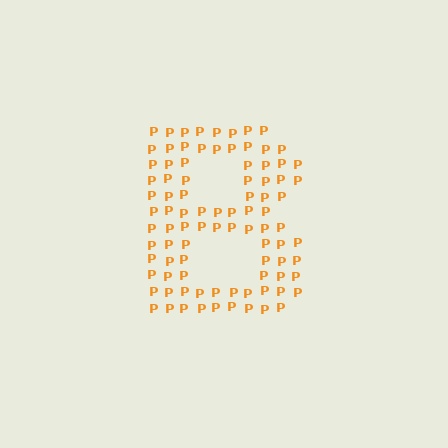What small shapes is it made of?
It is made of small letter P's.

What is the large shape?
The large shape is the letter B.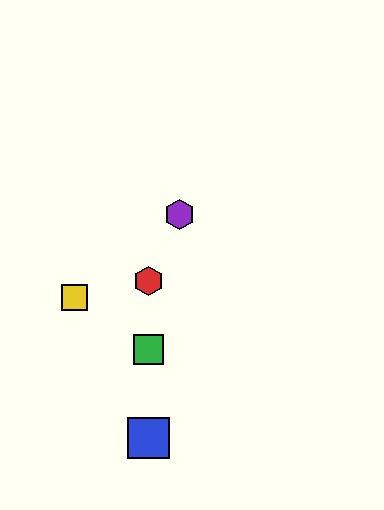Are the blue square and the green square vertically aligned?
Yes, both are at x≈148.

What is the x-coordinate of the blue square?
The blue square is at x≈148.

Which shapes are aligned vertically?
The red hexagon, the blue square, the green square are aligned vertically.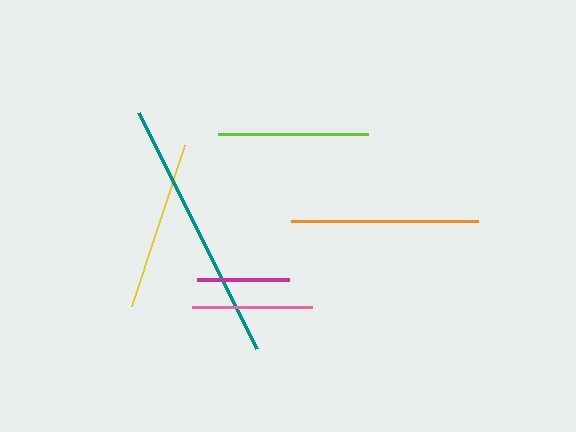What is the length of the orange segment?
The orange segment is approximately 187 pixels long.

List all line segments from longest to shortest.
From longest to shortest: teal, orange, yellow, lime, pink, magenta.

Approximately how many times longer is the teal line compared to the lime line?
The teal line is approximately 1.8 times the length of the lime line.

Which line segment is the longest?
The teal line is the longest at approximately 264 pixels.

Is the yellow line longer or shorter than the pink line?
The yellow line is longer than the pink line.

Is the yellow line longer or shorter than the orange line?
The orange line is longer than the yellow line.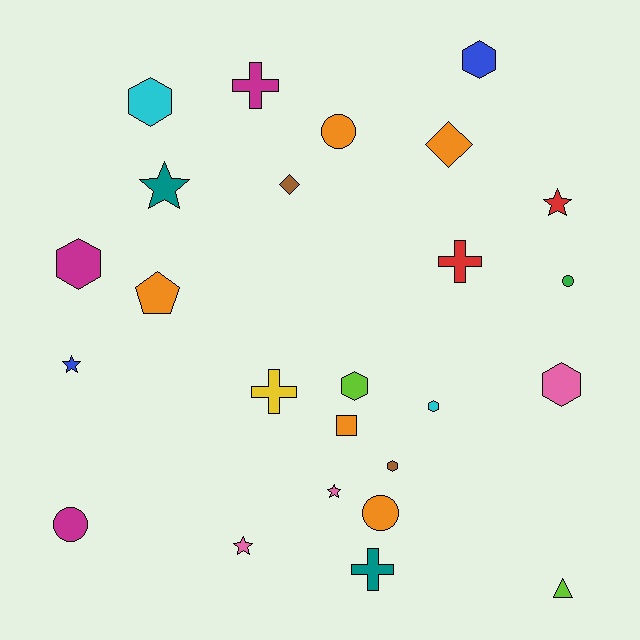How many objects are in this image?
There are 25 objects.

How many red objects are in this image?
There are 2 red objects.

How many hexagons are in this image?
There are 7 hexagons.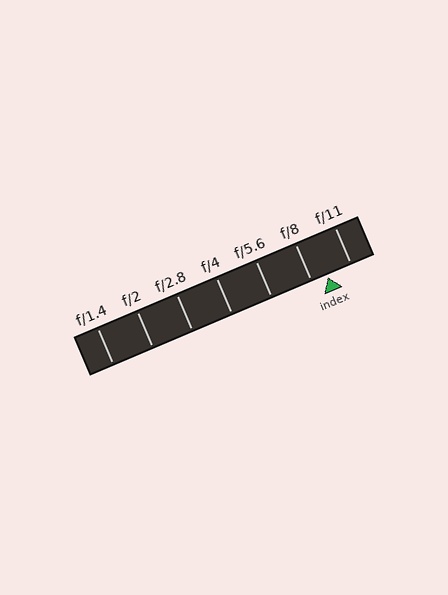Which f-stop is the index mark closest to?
The index mark is closest to f/8.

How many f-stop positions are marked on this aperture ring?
There are 7 f-stop positions marked.